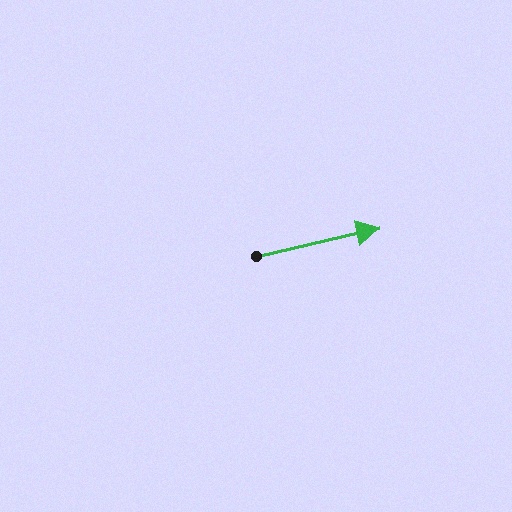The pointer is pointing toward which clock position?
Roughly 3 o'clock.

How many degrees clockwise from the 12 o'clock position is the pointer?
Approximately 77 degrees.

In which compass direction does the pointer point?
East.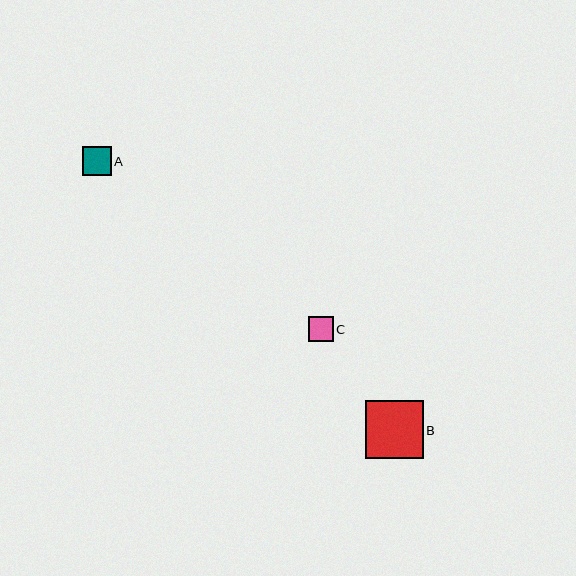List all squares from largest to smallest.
From largest to smallest: B, A, C.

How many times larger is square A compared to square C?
Square A is approximately 1.2 times the size of square C.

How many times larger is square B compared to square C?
Square B is approximately 2.3 times the size of square C.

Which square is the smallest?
Square C is the smallest with a size of approximately 25 pixels.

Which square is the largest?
Square B is the largest with a size of approximately 57 pixels.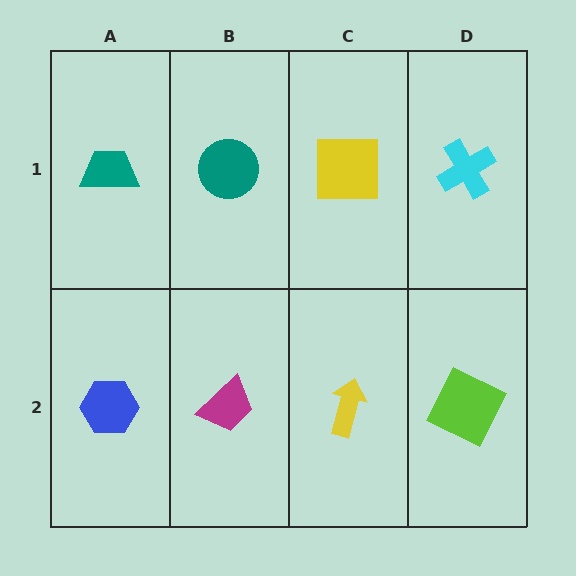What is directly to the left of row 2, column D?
A yellow arrow.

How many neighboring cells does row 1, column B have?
3.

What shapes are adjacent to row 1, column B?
A magenta trapezoid (row 2, column B), a teal trapezoid (row 1, column A), a yellow square (row 1, column C).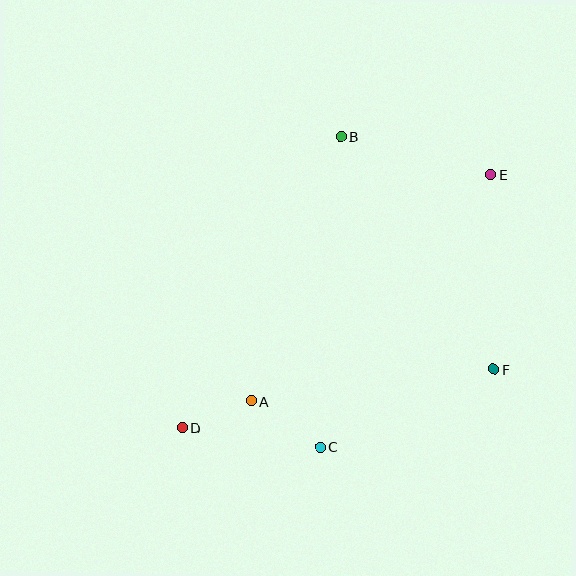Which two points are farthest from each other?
Points D and E are farthest from each other.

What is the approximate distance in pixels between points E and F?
The distance between E and F is approximately 195 pixels.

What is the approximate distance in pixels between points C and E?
The distance between C and E is approximately 321 pixels.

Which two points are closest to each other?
Points A and D are closest to each other.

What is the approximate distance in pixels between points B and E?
The distance between B and E is approximately 154 pixels.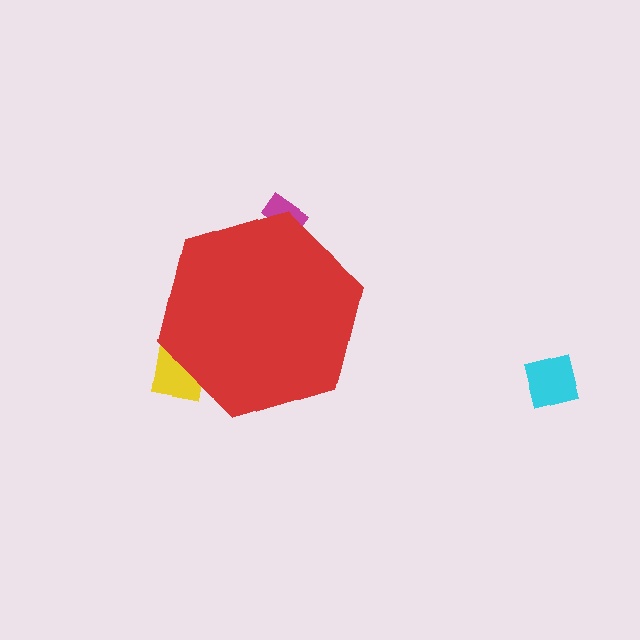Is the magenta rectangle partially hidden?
Yes, the magenta rectangle is partially hidden behind the red hexagon.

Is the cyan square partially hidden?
No, the cyan square is fully visible.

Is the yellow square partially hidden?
Yes, the yellow square is partially hidden behind the red hexagon.